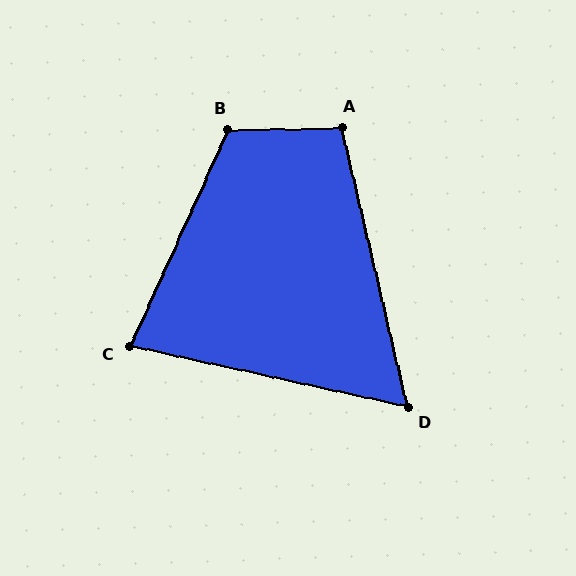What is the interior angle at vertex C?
Approximately 78 degrees (acute).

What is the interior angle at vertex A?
Approximately 102 degrees (obtuse).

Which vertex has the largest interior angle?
B, at approximately 116 degrees.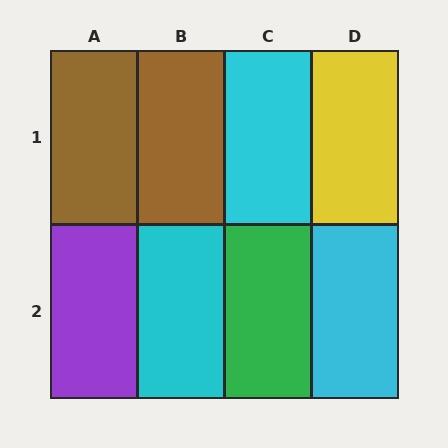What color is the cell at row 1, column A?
Brown.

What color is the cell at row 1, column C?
Cyan.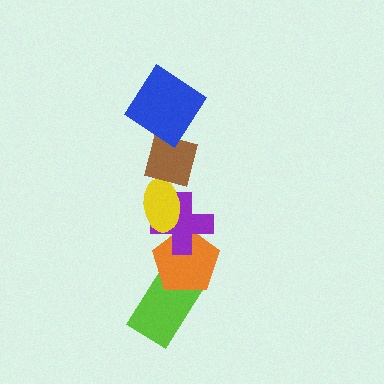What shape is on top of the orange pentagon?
The purple cross is on top of the orange pentagon.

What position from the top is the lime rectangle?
The lime rectangle is 6th from the top.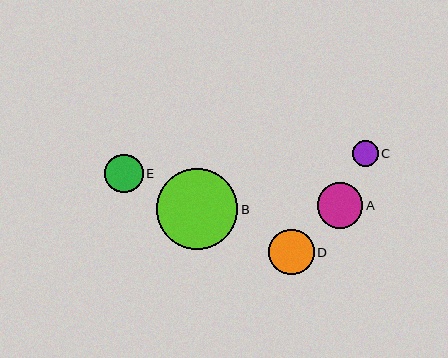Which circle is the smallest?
Circle C is the smallest with a size of approximately 26 pixels.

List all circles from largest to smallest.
From largest to smallest: B, A, D, E, C.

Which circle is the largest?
Circle B is the largest with a size of approximately 81 pixels.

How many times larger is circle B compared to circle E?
Circle B is approximately 2.1 times the size of circle E.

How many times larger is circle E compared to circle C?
Circle E is approximately 1.5 times the size of circle C.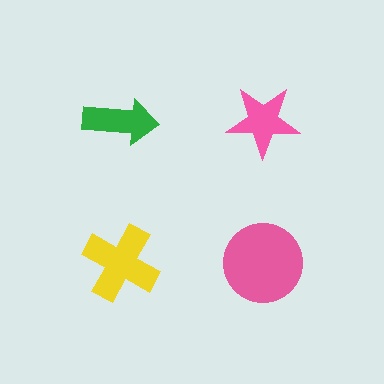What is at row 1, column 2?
A pink star.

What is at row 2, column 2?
A pink circle.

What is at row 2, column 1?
A yellow cross.